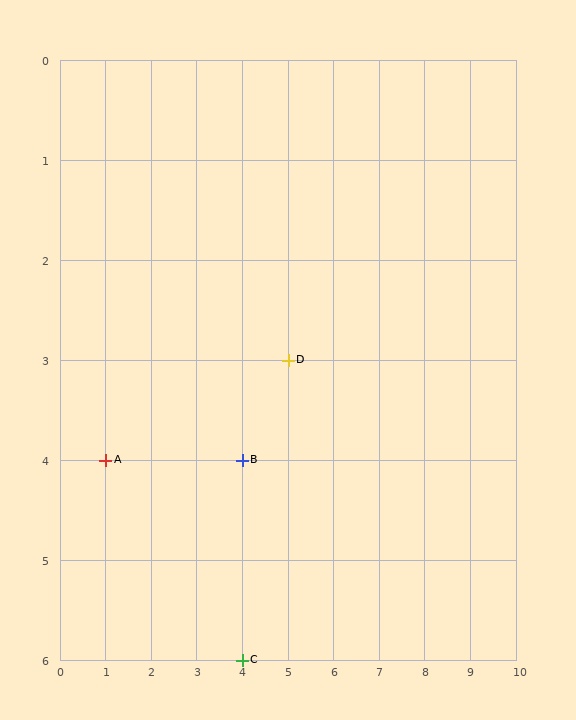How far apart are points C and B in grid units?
Points C and B are 2 rows apart.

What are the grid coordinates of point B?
Point B is at grid coordinates (4, 4).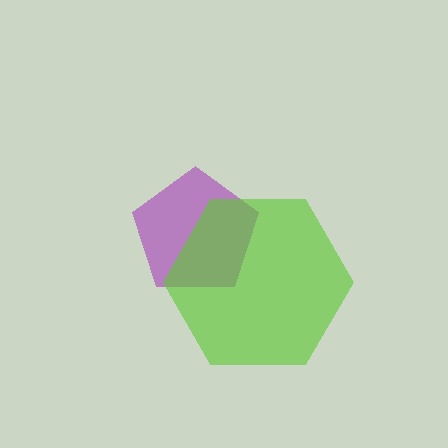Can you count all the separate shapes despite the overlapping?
Yes, there are 2 separate shapes.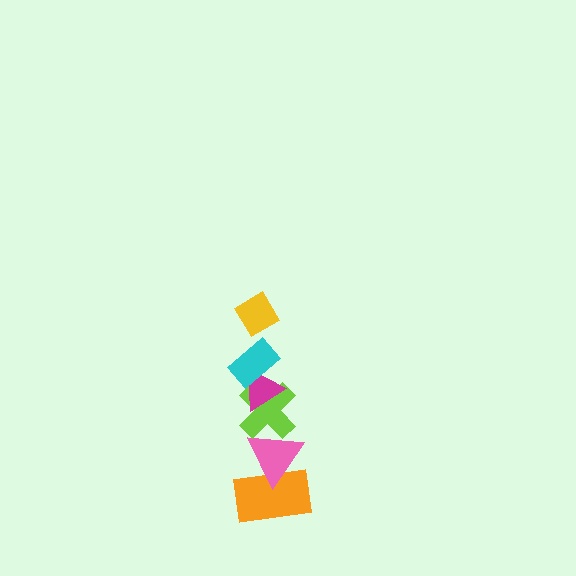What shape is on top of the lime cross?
The magenta triangle is on top of the lime cross.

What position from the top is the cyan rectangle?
The cyan rectangle is 2nd from the top.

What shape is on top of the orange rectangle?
The pink triangle is on top of the orange rectangle.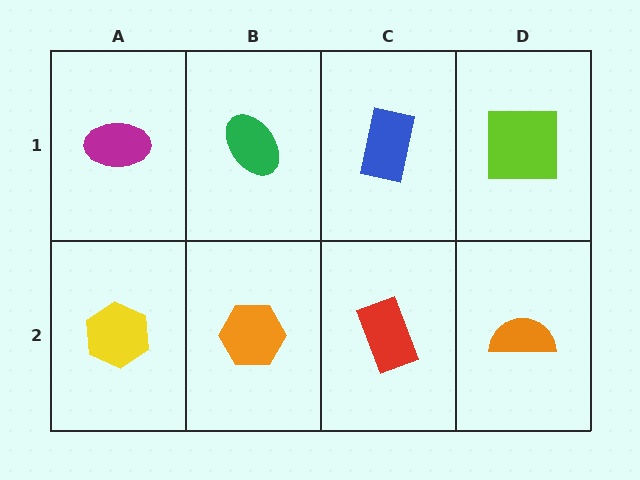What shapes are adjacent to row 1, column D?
An orange semicircle (row 2, column D), a blue rectangle (row 1, column C).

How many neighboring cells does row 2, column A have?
2.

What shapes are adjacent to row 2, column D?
A lime square (row 1, column D), a red rectangle (row 2, column C).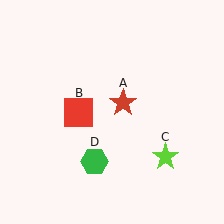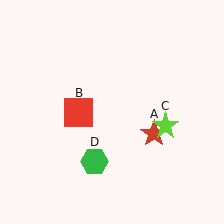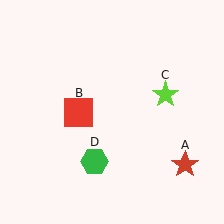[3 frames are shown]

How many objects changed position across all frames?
2 objects changed position: red star (object A), lime star (object C).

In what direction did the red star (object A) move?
The red star (object A) moved down and to the right.